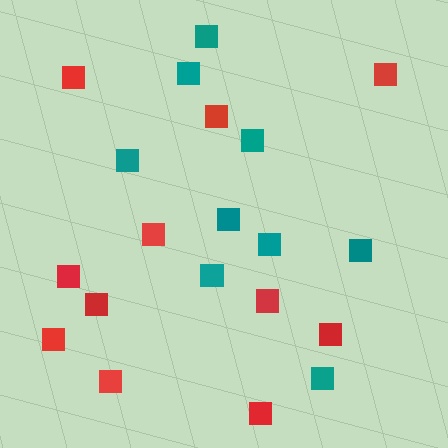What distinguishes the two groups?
There are 2 groups: one group of red squares (11) and one group of teal squares (9).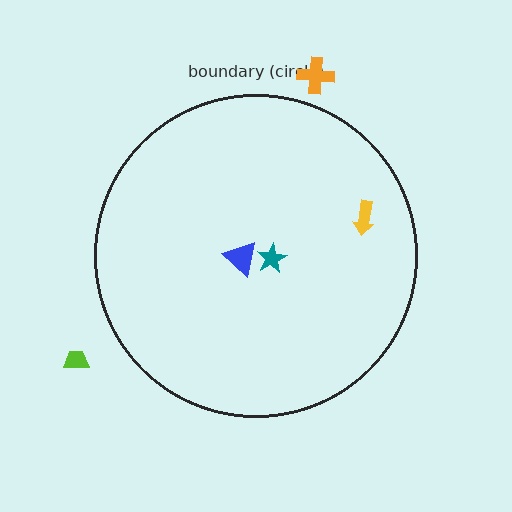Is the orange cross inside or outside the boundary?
Outside.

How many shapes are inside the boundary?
3 inside, 2 outside.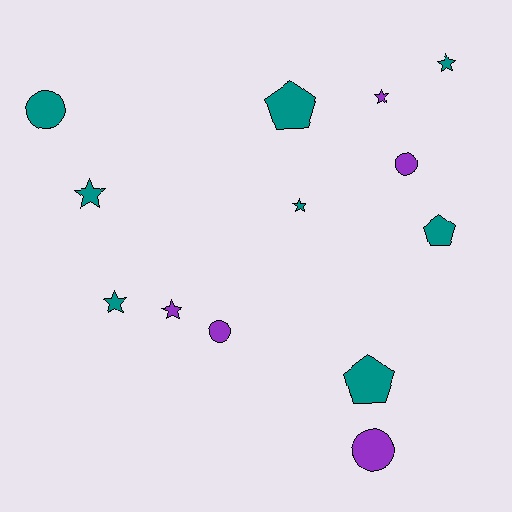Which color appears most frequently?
Teal, with 8 objects.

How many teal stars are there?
There are 4 teal stars.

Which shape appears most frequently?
Star, with 6 objects.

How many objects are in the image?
There are 13 objects.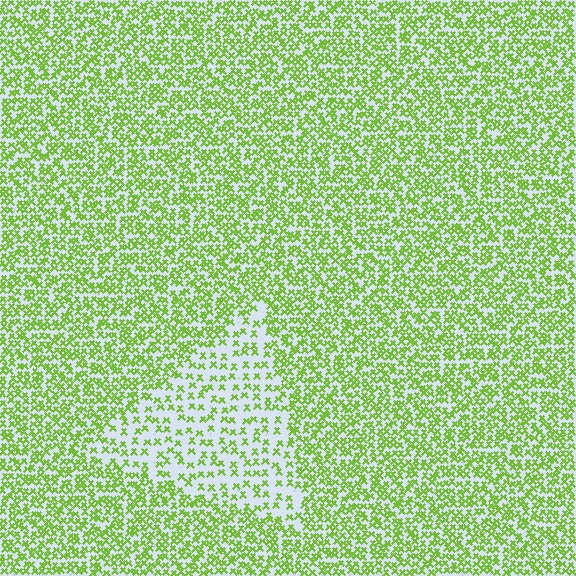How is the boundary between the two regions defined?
The boundary is defined by a change in element density (approximately 2.2x ratio). All elements are the same color, size, and shape.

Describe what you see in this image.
The image contains small lime elements arranged at two different densities. A triangle-shaped region is visible where the elements are less densely packed than the surrounding area.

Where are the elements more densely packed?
The elements are more densely packed outside the triangle boundary.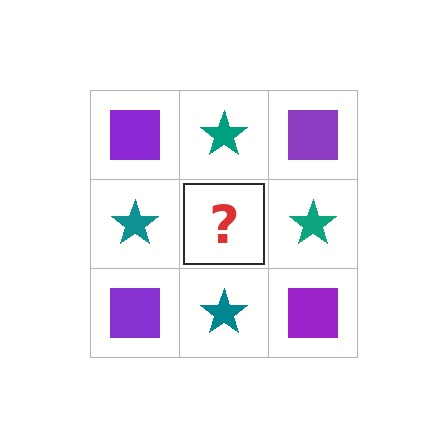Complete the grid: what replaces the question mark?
The question mark should be replaced with a purple square.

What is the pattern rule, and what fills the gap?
The rule is that it alternates purple square and teal star in a checkerboard pattern. The gap should be filled with a purple square.